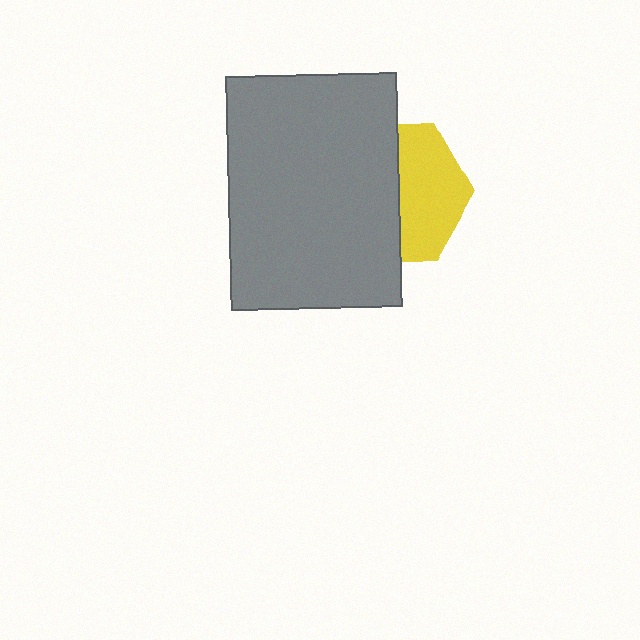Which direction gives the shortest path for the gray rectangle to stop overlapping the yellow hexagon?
Moving left gives the shortest separation.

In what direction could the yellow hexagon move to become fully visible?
The yellow hexagon could move right. That would shift it out from behind the gray rectangle entirely.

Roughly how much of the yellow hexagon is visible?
About half of it is visible (roughly 46%).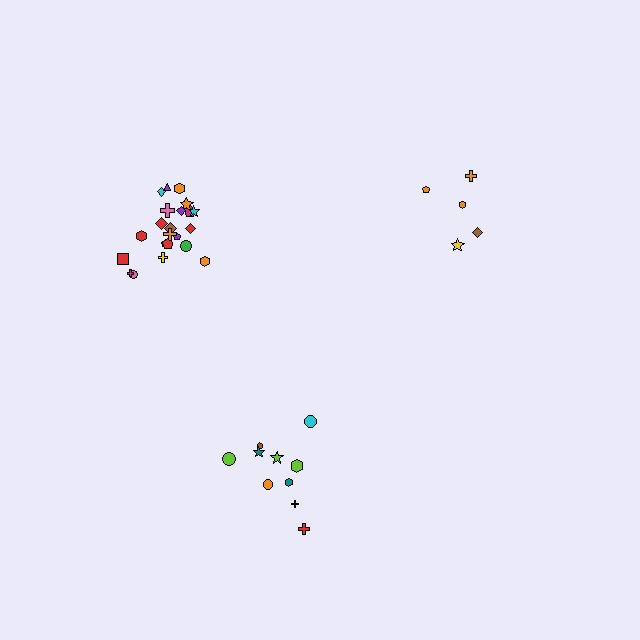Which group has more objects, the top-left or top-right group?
The top-left group.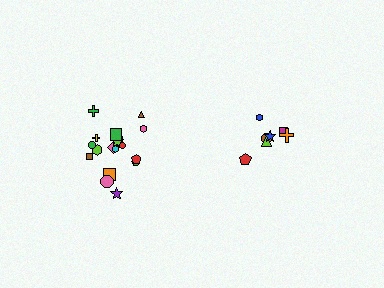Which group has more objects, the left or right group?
The left group.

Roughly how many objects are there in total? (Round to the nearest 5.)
Roughly 25 objects in total.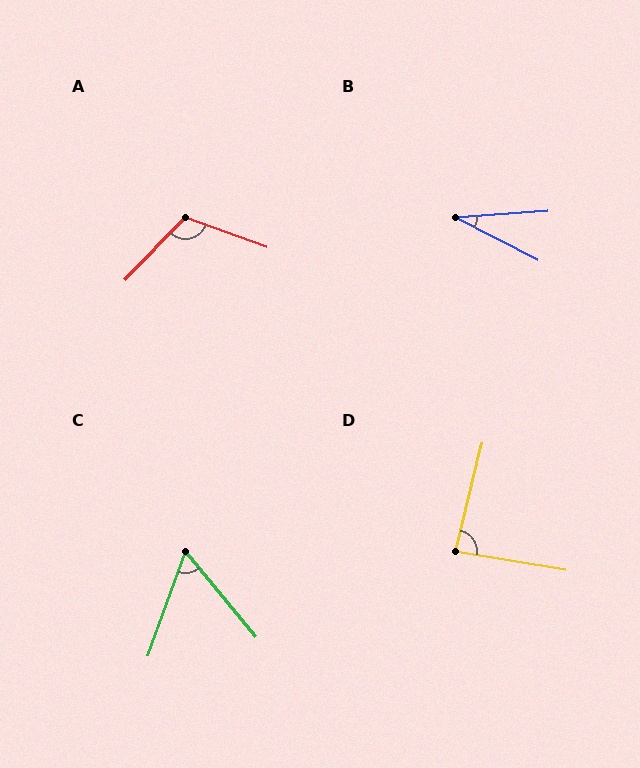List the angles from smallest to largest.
B (31°), C (59°), D (86°), A (115°).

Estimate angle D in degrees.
Approximately 86 degrees.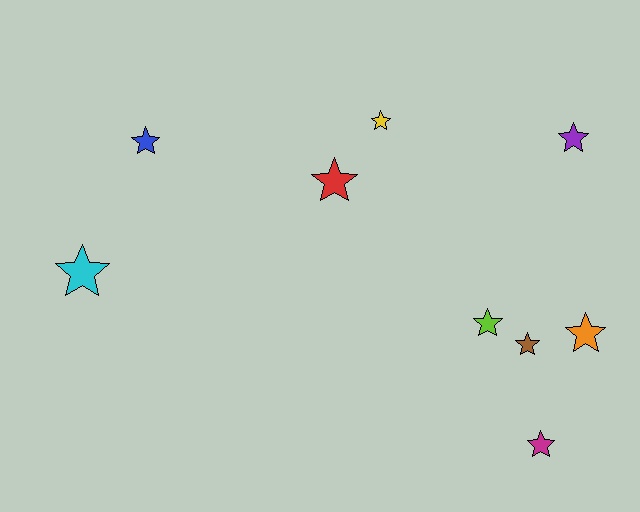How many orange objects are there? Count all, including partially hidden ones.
There is 1 orange object.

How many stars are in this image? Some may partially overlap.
There are 9 stars.